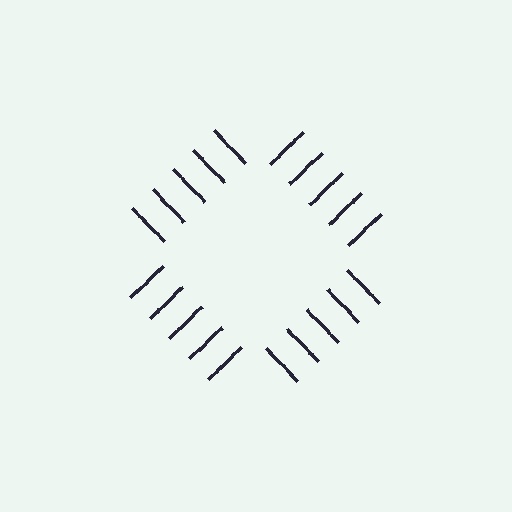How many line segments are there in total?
20 — 5 along each of the 4 edges.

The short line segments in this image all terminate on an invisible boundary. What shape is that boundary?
An illusory square — the line segments terminate on its edges but no continuous stroke is drawn.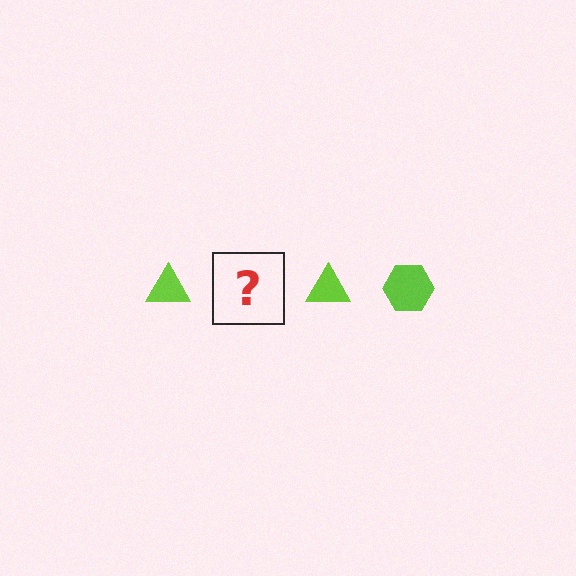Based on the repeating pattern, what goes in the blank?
The blank should be a lime hexagon.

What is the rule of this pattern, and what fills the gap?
The rule is that the pattern cycles through triangle, hexagon shapes in lime. The gap should be filled with a lime hexagon.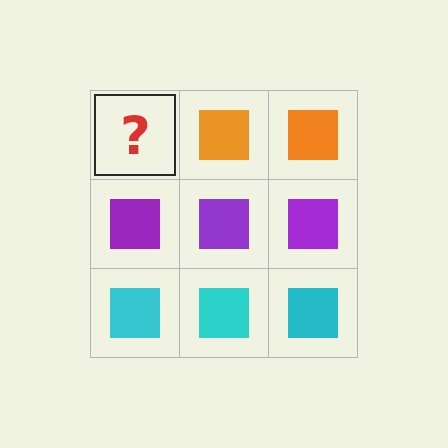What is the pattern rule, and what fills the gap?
The rule is that each row has a consistent color. The gap should be filled with an orange square.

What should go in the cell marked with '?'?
The missing cell should contain an orange square.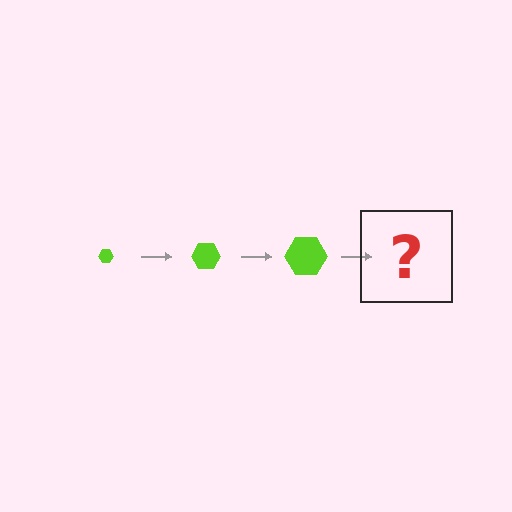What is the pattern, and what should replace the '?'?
The pattern is that the hexagon gets progressively larger each step. The '?' should be a lime hexagon, larger than the previous one.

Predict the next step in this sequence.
The next step is a lime hexagon, larger than the previous one.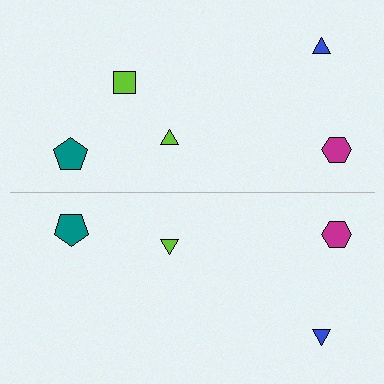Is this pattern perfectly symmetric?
No, the pattern is not perfectly symmetric. A lime square is missing from the bottom side.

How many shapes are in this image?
There are 9 shapes in this image.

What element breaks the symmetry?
A lime square is missing from the bottom side.